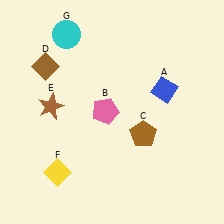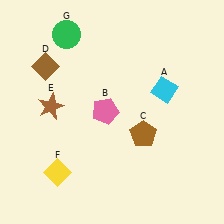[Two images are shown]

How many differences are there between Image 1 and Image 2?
There are 2 differences between the two images.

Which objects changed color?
A changed from blue to cyan. G changed from cyan to green.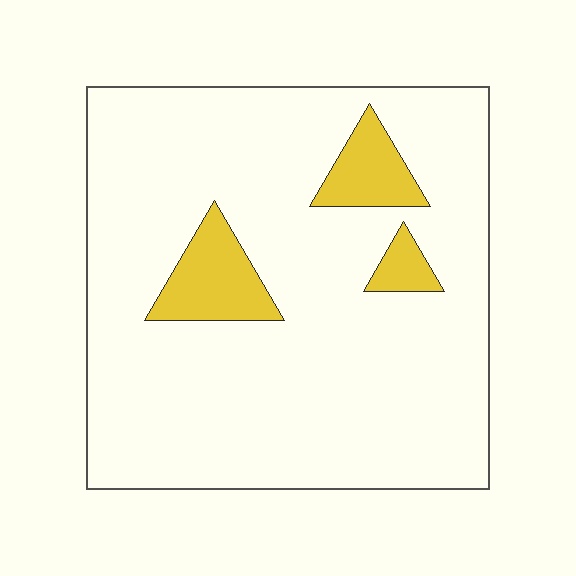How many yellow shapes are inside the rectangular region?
3.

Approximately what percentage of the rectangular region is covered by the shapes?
Approximately 10%.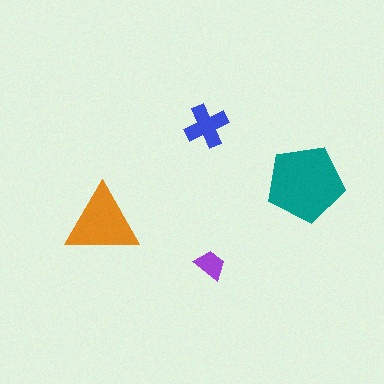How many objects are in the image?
There are 4 objects in the image.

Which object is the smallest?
The purple trapezoid.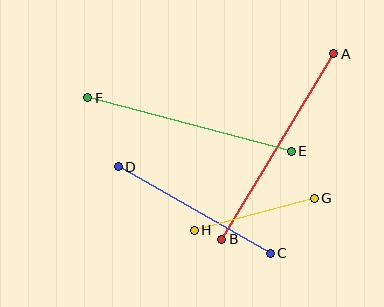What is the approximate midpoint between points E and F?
The midpoint is at approximately (190, 124) pixels.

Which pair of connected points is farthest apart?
Points A and B are farthest apart.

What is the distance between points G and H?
The distance is approximately 124 pixels.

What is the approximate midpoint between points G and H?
The midpoint is at approximately (254, 214) pixels.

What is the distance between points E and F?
The distance is approximately 210 pixels.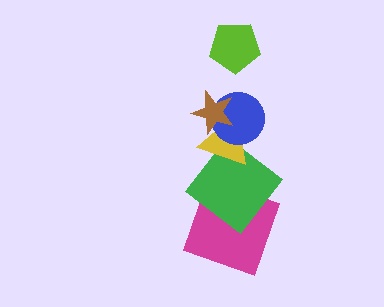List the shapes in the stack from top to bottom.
From top to bottom: the lime pentagon, the brown star, the blue circle, the yellow triangle, the green diamond, the magenta square.